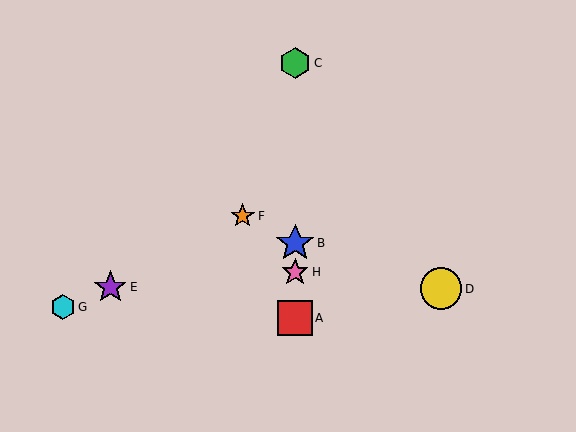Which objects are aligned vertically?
Objects A, B, C, H are aligned vertically.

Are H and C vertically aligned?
Yes, both are at x≈295.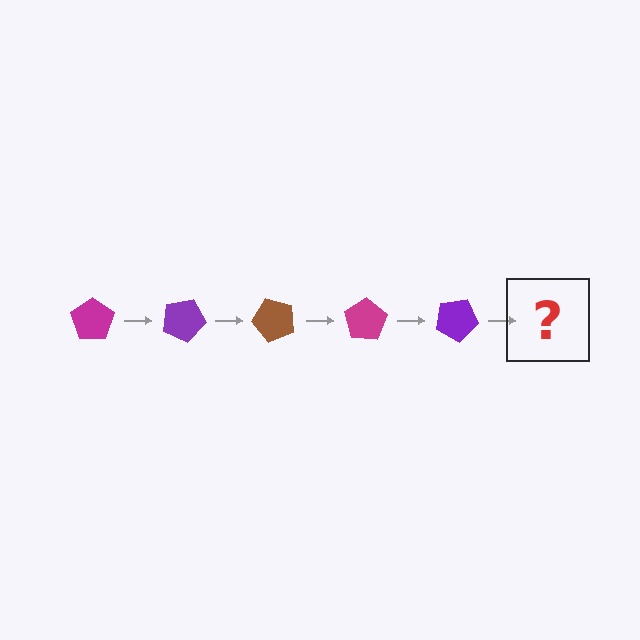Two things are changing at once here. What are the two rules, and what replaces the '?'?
The two rules are that it rotates 25 degrees each step and the color cycles through magenta, purple, and brown. The '?' should be a brown pentagon, rotated 125 degrees from the start.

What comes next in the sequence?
The next element should be a brown pentagon, rotated 125 degrees from the start.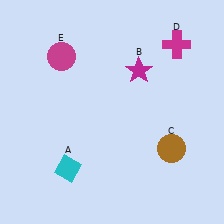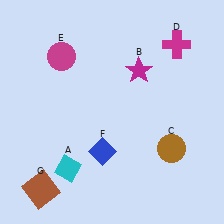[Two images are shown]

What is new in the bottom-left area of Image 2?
A brown square (G) was added in the bottom-left area of Image 2.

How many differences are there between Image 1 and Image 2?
There are 2 differences between the two images.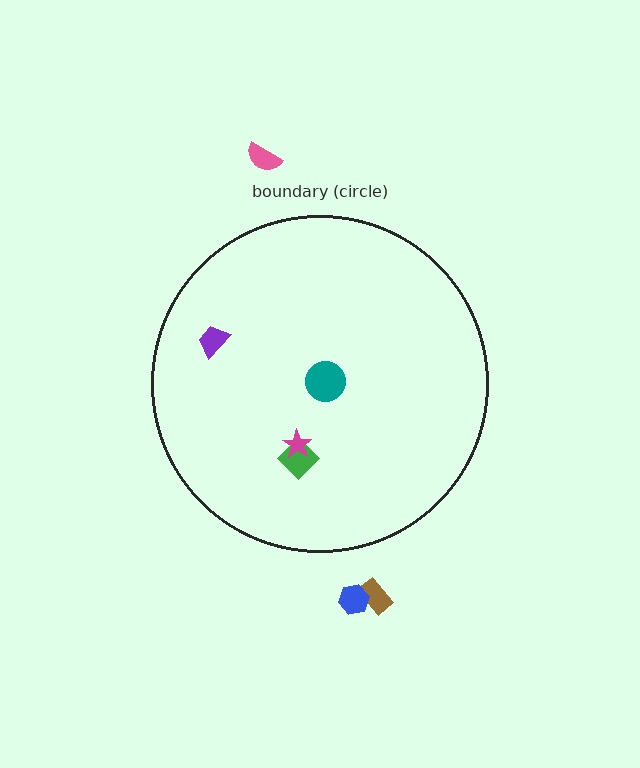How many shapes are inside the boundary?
4 inside, 3 outside.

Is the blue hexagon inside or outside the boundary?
Outside.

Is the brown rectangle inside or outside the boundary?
Outside.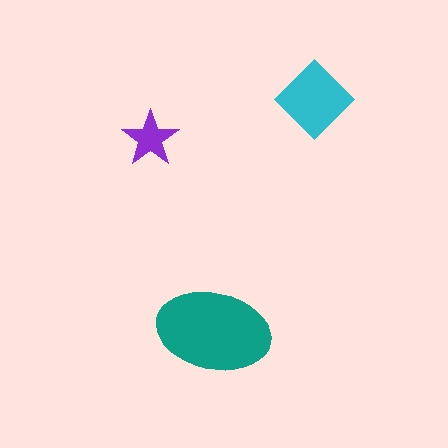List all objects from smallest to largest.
The purple star, the cyan diamond, the teal ellipse.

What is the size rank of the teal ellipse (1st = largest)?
1st.